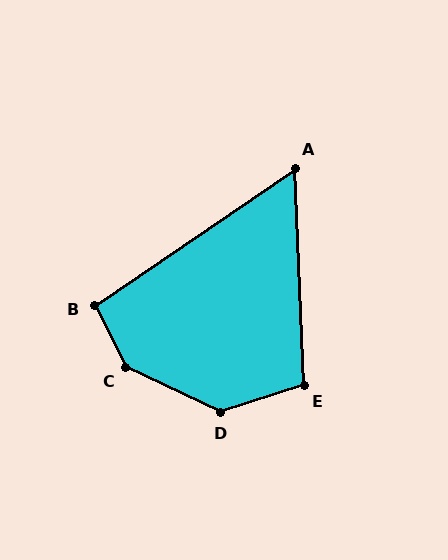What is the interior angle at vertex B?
Approximately 98 degrees (obtuse).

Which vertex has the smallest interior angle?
A, at approximately 58 degrees.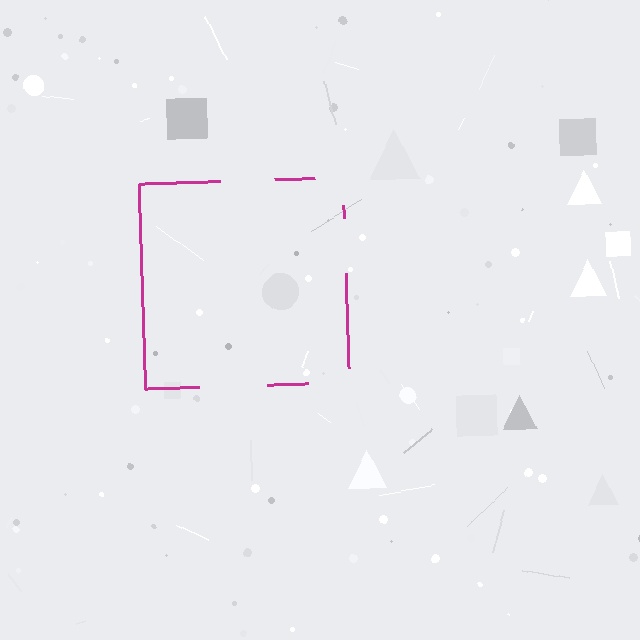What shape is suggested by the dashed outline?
The dashed outline suggests a square.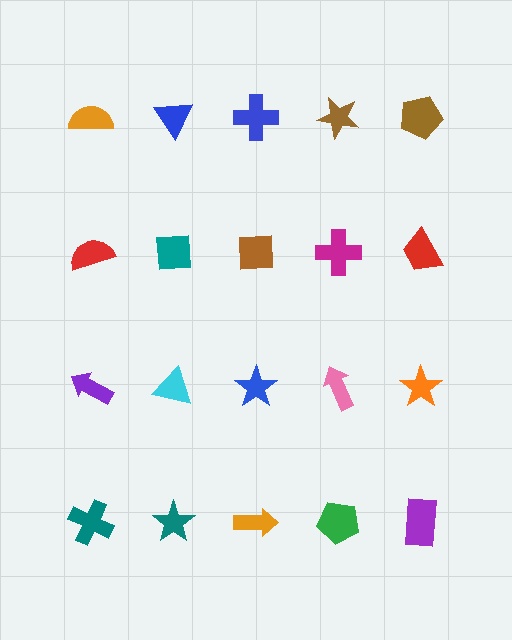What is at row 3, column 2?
A cyan triangle.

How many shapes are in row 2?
5 shapes.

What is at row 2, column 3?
A brown square.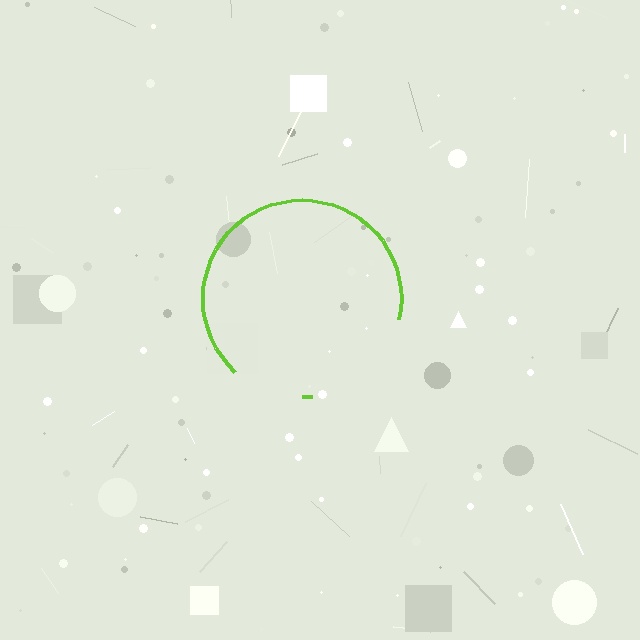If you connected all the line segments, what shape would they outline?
They would outline a circle.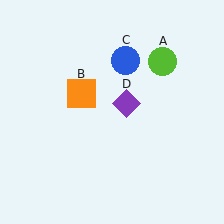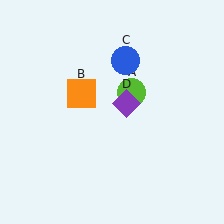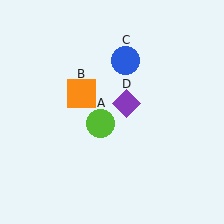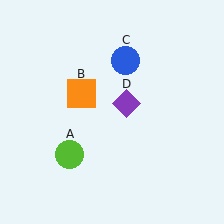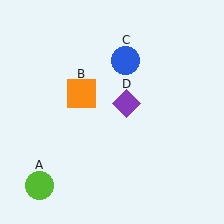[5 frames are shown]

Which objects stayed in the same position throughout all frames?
Orange square (object B) and blue circle (object C) and purple diamond (object D) remained stationary.